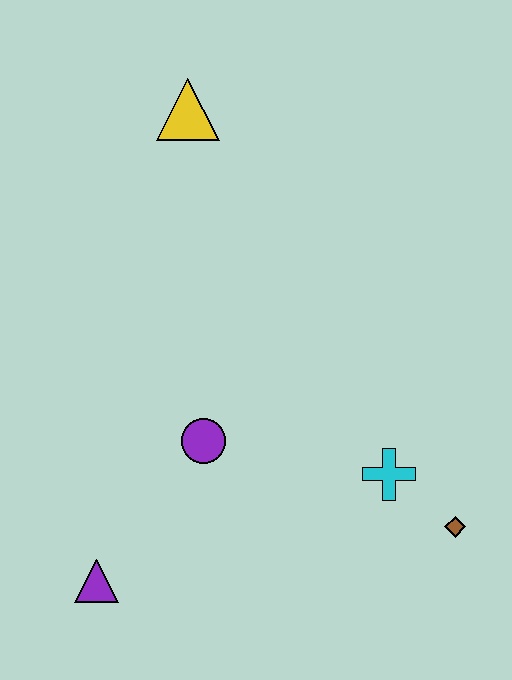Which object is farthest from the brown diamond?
The yellow triangle is farthest from the brown diamond.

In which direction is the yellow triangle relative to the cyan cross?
The yellow triangle is above the cyan cross.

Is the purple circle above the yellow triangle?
No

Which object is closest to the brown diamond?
The cyan cross is closest to the brown diamond.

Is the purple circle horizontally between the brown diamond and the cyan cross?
No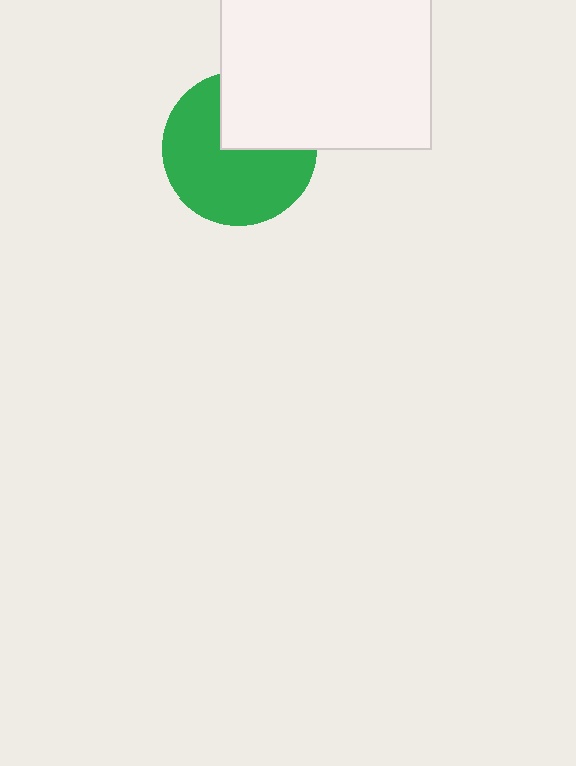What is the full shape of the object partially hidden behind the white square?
The partially hidden object is a green circle.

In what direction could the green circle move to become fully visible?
The green circle could move down. That would shift it out from behind the white square entirely.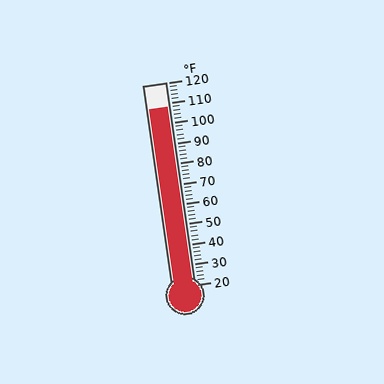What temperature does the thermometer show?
The thermometer shows approximately 108°F.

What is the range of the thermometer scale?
The thermometer scale ranges from 20°F to 120°F.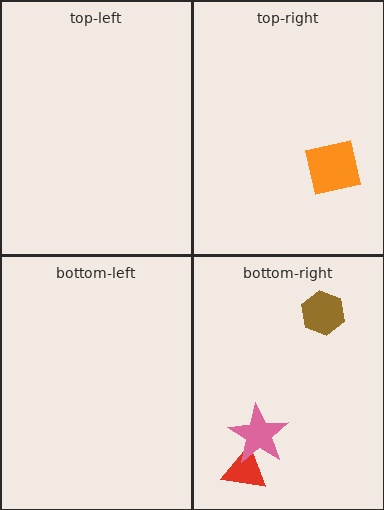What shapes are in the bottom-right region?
The brown hexagon, the red triangle, the pink star.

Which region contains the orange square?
The top-right region.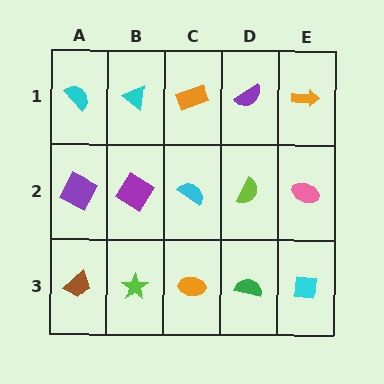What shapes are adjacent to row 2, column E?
An orange arrow (row 1, column E), a cyan square (row 3, column E), a lime semicircle (row 2, column D).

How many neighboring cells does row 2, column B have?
4.